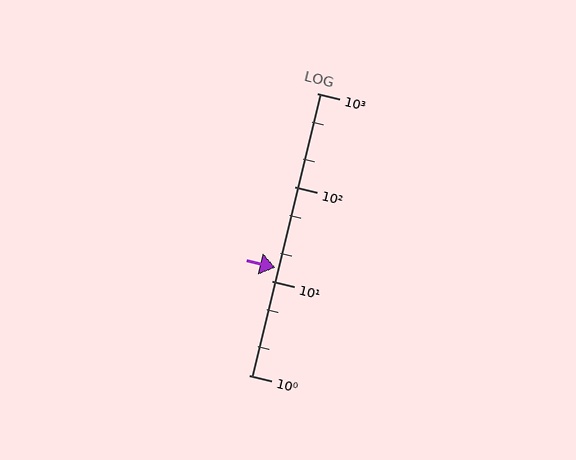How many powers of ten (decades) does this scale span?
The scale spans 3 decades, from 1 to 1000.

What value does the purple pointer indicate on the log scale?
The pointer indicates approximately 14.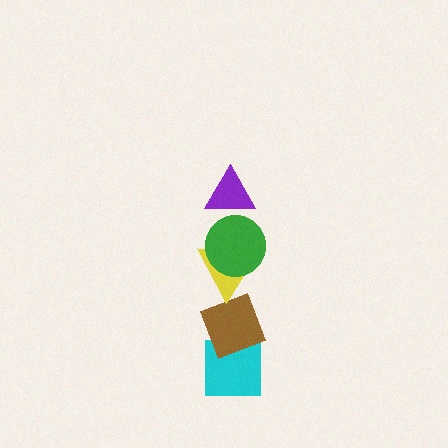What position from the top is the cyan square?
The cyan square is 5th from the top.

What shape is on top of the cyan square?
The brown diamond is on top of the cyan square.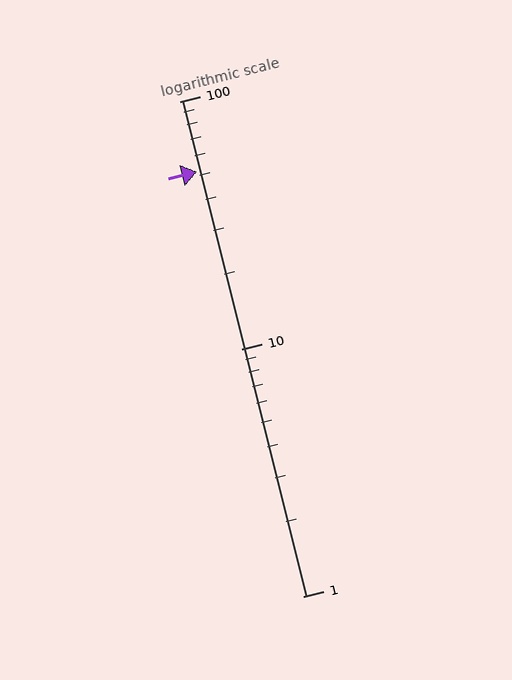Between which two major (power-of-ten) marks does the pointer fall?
The pointer is between 10 and 100.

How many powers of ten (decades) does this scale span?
The scale spans 2 decades, from 1 to 100.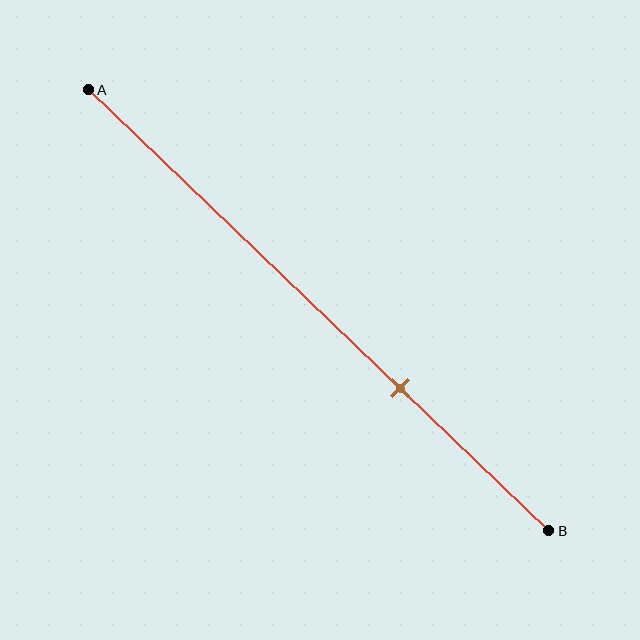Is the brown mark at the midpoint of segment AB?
No, the mark is at about 70% from A, not at the 50% midpoint.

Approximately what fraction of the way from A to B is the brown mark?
The brown mark is approximately 70% of the way from A to B.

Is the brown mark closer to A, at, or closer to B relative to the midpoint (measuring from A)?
The brown mark is closer to point B than the midpoint of segment AB.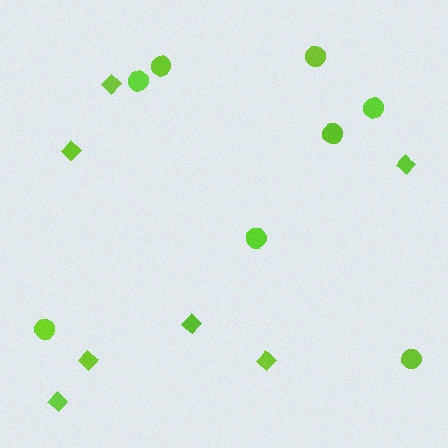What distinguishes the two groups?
There are 2 groups: one group of diamonds (7) and one group of circles (8).